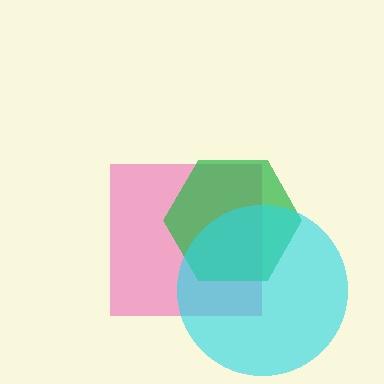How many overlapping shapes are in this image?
There are 3 overlapping shapes in the image.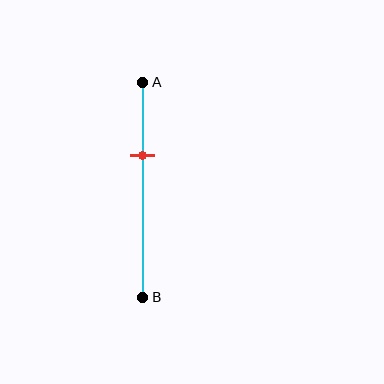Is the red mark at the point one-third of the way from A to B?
Yes, the mark is approximately at the one-third point.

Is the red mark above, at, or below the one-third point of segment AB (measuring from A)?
The red mark is approximately at the one-third point of segment AB.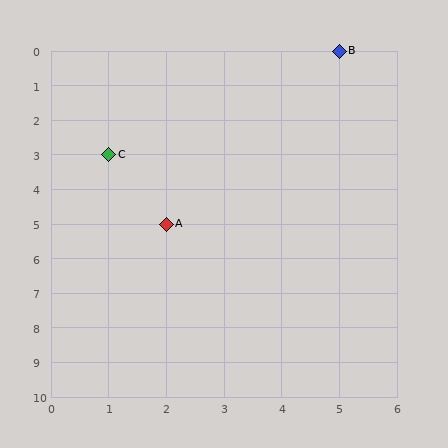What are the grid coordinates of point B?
Point B is at grid coordinates (5, 0).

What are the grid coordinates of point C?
Point C is at grid coordinates (1, 3).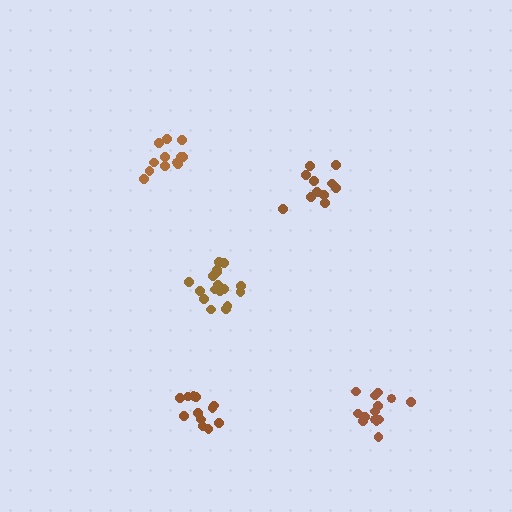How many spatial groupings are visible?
There are 5 spatial groupings.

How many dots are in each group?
Group 1: 14 dots, Group 2: 17 dots, Group 3: 12 dots, Group 4: 12 dots, Group 5: 12 dots (67 total).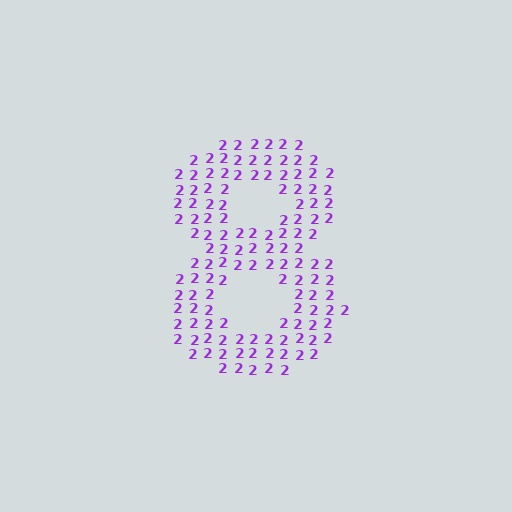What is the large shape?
The large shape is the digit 8.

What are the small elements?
The small elements are digit 2's.